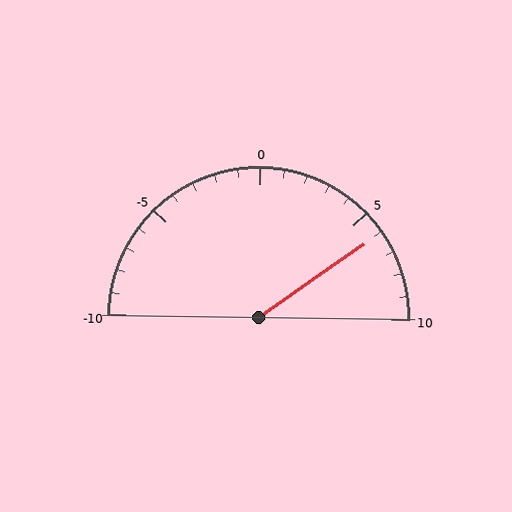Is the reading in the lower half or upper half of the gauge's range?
The reading is in the upper half of the range (-10 to 10).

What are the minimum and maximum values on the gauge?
The gauge ranges from -10 to 10.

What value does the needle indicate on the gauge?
The needle indicates approximately 6.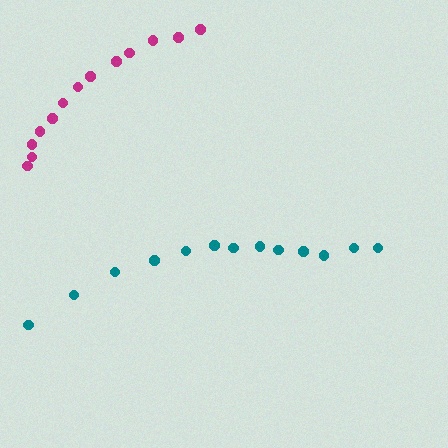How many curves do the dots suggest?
There are 2 distinct paths.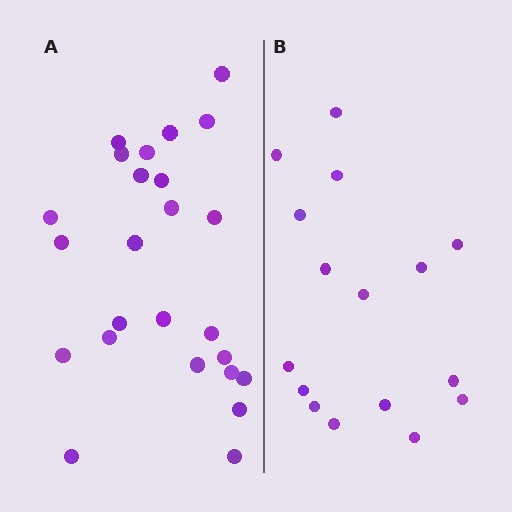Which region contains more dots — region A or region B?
Region A (the left region) has more dots.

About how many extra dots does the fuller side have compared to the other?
Region A has roughly 8 or so more dots than region B.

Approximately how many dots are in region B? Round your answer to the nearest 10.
About 20 dots. (The exact count is 16, which rounds to 20.)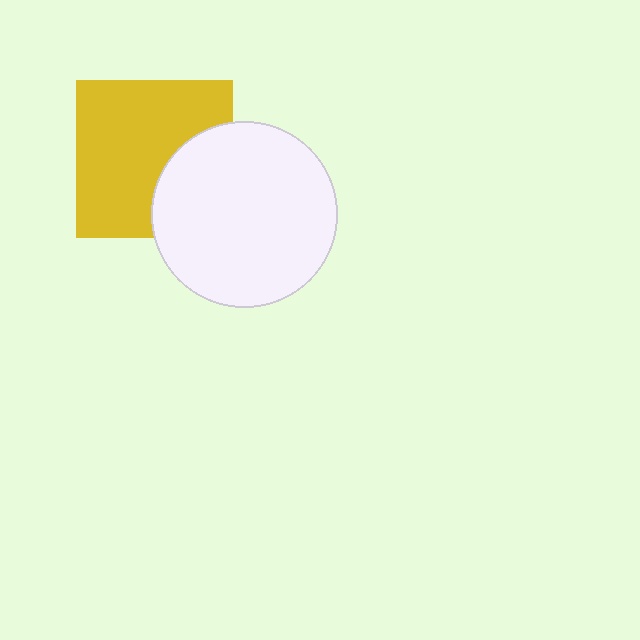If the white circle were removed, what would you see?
You would see the complete yellow square.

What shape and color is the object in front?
The object in front is a white circle.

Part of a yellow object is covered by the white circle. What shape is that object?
It is a square.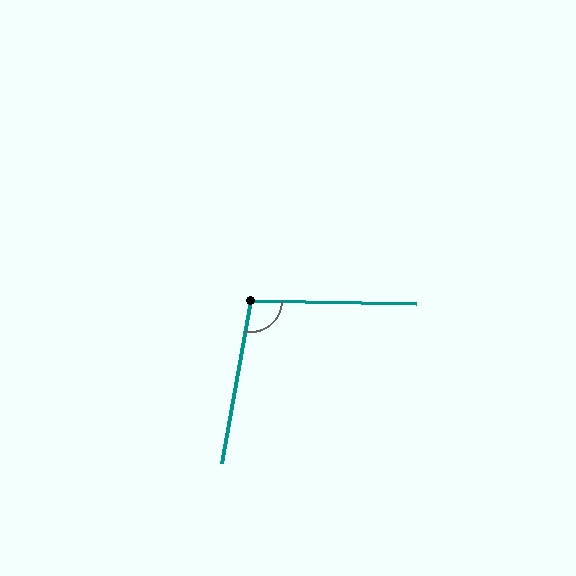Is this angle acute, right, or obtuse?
It is obtuse.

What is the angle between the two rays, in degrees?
Approximately 99 degrees.